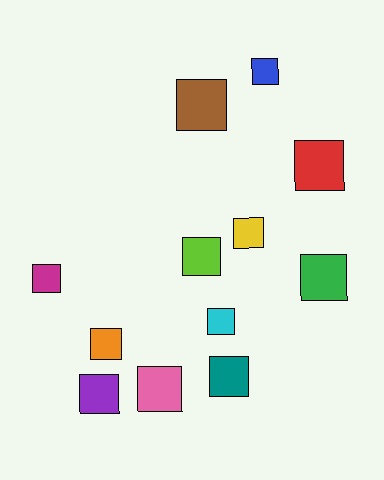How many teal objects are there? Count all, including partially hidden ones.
There is 1 teal object.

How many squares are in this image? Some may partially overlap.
There are 12 squares.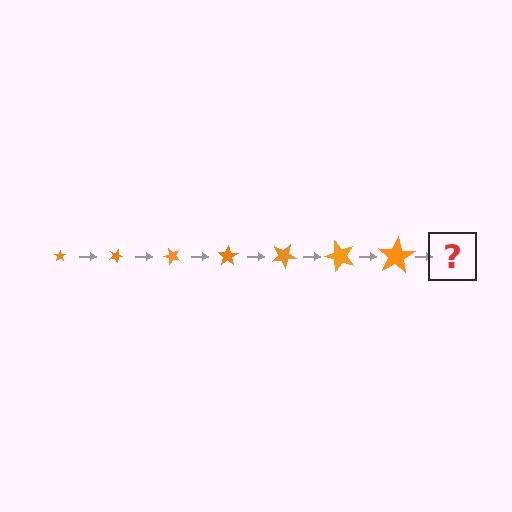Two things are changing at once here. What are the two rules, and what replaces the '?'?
The two rules are that the star grows larger each step and it rotates 25 degrees each step. The '?' should be a star, larger than the previous one and rotated 175 degrees from the start.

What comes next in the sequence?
The next element should be a star, larger than the previous one and rotated 175 degrees from the start.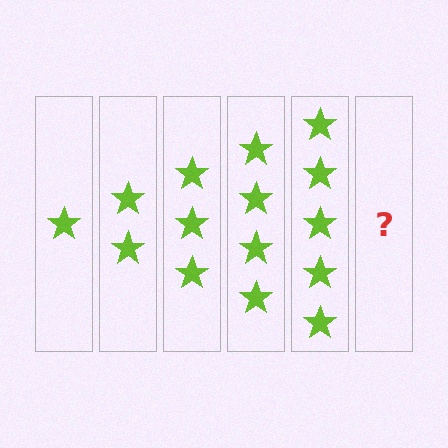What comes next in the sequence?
The next element should be 6 stars.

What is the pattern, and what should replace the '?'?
The pattern is that each step adds one more star. The '?' should be 6 stars.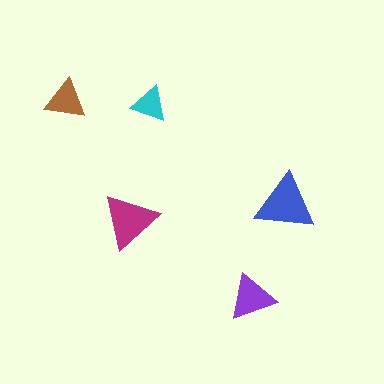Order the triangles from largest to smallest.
the blue one, the magenta one, the purple one, the brown one, the cyan one.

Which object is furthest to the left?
The brown triangle is leftmost.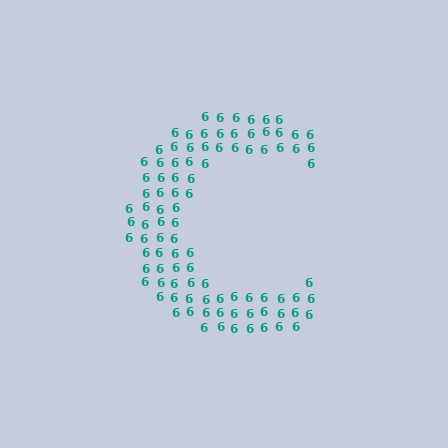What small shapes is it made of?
It is made of small digit 6's.